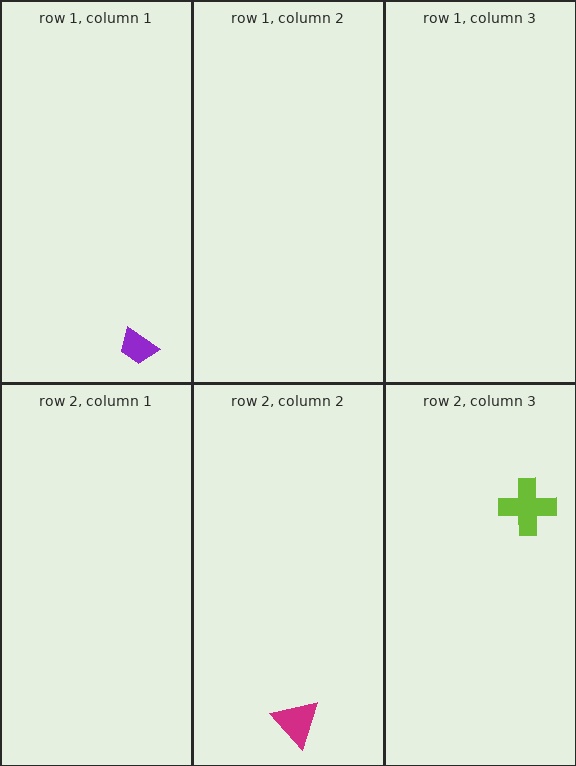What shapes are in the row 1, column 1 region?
The purple trapezoid.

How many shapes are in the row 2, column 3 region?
1.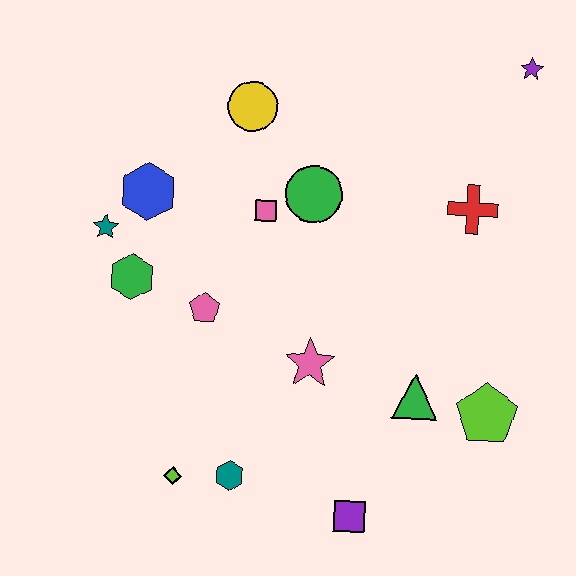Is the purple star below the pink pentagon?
No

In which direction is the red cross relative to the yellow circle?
The red cross is to the right of the yellow circle.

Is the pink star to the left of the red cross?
Yes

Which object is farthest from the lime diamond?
The purple star is farthest from the lime diamond.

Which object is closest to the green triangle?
The lime pentagon is closest to the green triangle.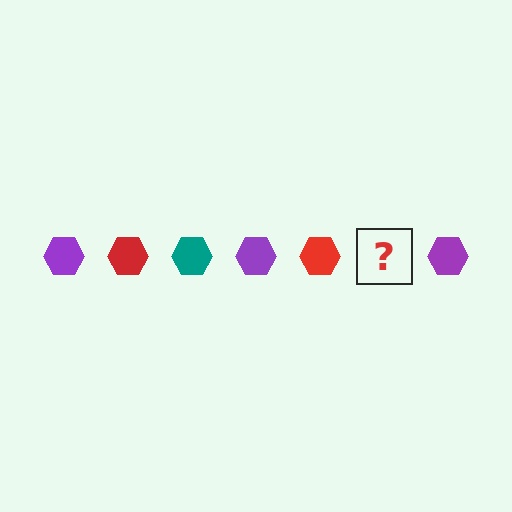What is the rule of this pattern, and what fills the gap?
The rule is that the pattern cycles through purple, red, teal hexagons. The gap should be filled with a teal hexagon.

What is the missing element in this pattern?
The missing element is a teal hexagon.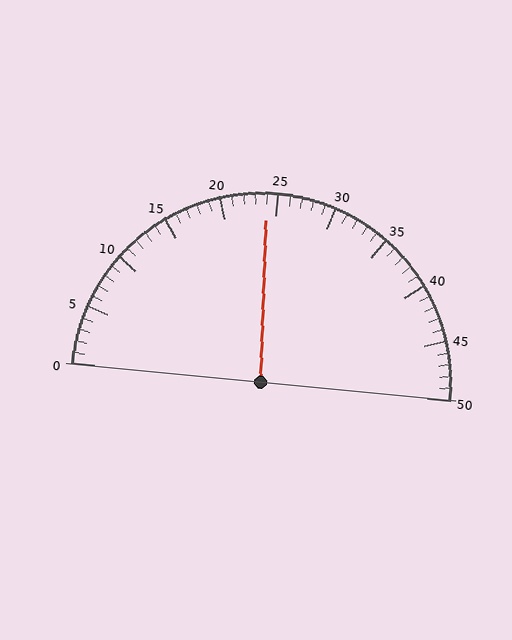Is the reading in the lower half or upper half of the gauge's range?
The reading is in the lower half of the range (0 to 50).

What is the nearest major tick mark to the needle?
The nearest major tick mark is 25.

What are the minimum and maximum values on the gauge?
The gauge ranges from 0 to 50.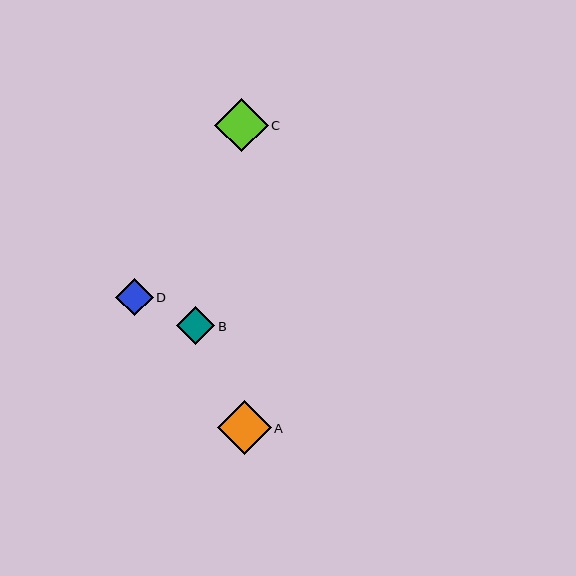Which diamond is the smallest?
Diamond D is the smallest with a size of approximately 37 pixels.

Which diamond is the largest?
Diamond A is the largest with a size of approximately 54 pixels.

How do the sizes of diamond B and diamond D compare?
Diamond B and diamond D are approximately the same size.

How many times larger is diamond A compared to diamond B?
Diamond A is approximately 1.4 times the size of diamond B.